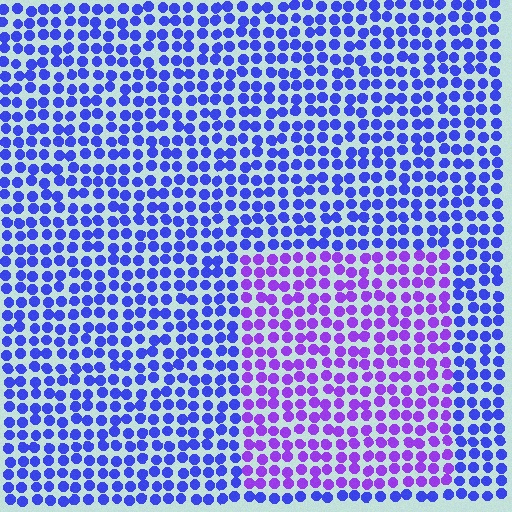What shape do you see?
I see a rectangle.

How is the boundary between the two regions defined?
The boundary is defined purely by a slight shift in hue (about 38 degrees). Spacing, size, and orientation are identical on both sides.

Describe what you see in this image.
The image is filled with small blue elements in a uniform arrangement. A rectangle-shaped region is visible where the elements are tinted to a slightly different hue, forming a subtle color boundary.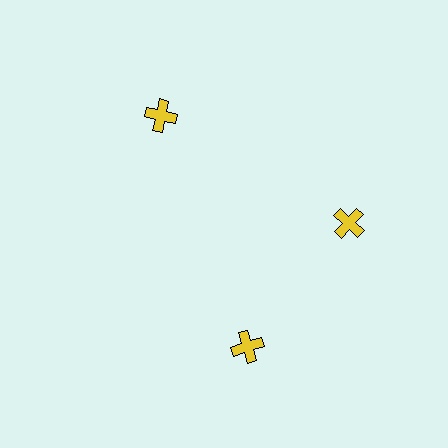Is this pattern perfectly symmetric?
No. The 3 yellow crosses are arranged in a ring, but one element near the 7 o'clock position is rotated out of alignment along the ring, breaking the 3-fold rotational symmetry.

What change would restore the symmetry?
The symmetry would be restored by rotating it back into even spacing with its neighbors so that all 3 crosses sit at equal angles and equal distance from the center.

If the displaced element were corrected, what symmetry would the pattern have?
It would have 3-fold rotational symmetry — the pattern would map onto itself every 120 degrees.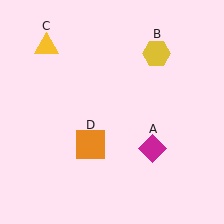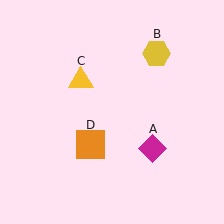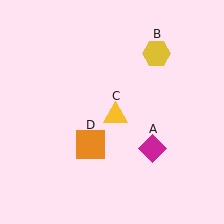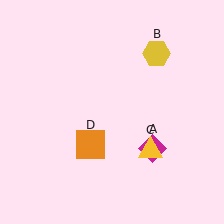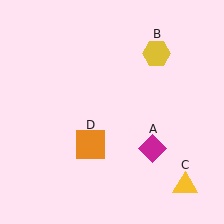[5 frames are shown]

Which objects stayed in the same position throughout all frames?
Magenta diamond (object A) and yellow hexagon (object B) and orange square (object D) remained stationary.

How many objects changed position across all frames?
1 object changed position: yellow triangle (object C).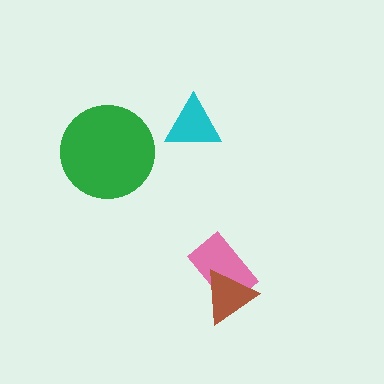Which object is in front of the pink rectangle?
The brown triangle is in front of the pink rectangle.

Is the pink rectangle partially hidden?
Yes, it is partially covered by another shape.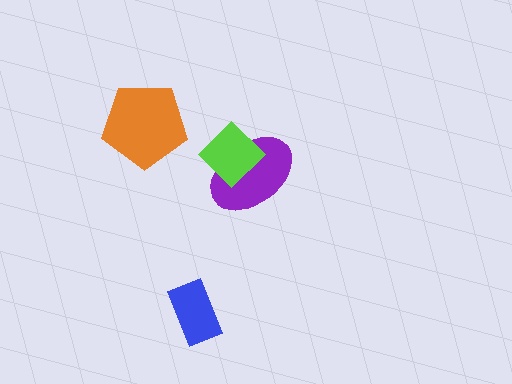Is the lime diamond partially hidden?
No, no other shape covers it.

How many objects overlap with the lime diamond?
1 object overlaps with the lime diamond.